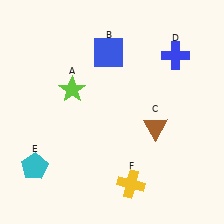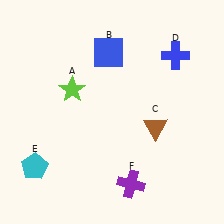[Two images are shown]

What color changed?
The cross (F) changed from yellow in Image 1 to purple in Image 2.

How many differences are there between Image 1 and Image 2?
There is 1 difference between the two images.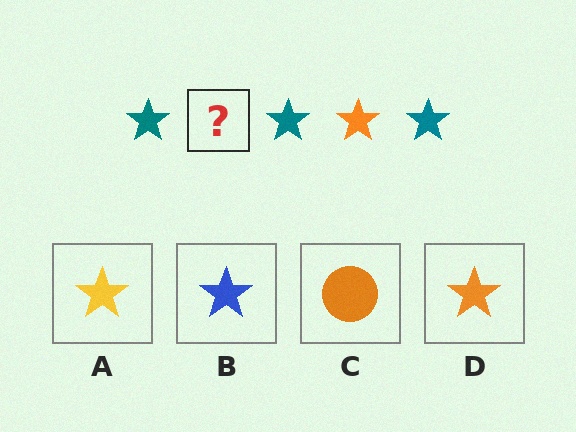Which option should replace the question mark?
Option D.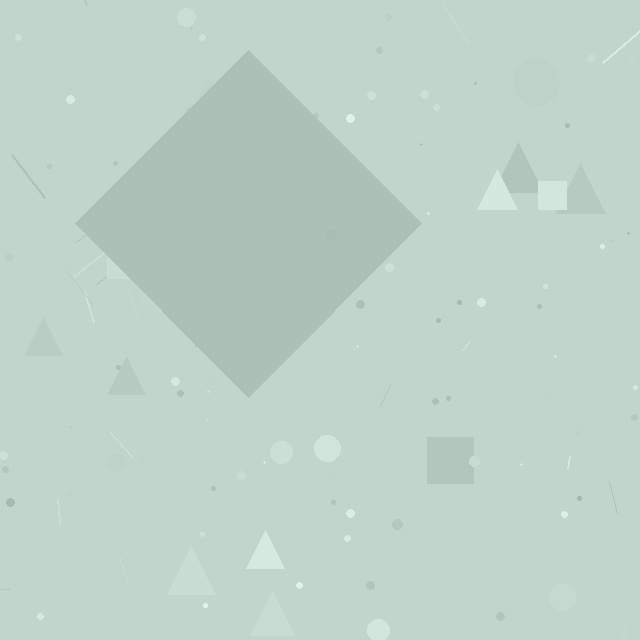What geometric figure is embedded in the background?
A diamond is embedded in the background.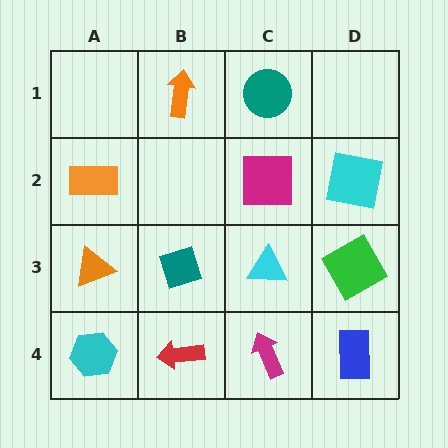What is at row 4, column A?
A cyan hexagon.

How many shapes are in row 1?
2 shapes.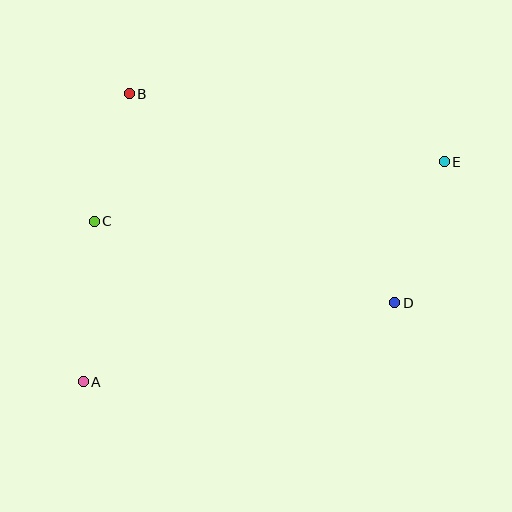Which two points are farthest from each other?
Points A and E are farthest from each other.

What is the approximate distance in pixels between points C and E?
The distance between C and E is approximately 355 pixels.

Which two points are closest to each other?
Points B and C are closest to each other.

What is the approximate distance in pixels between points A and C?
The distance between A and C is approximately 161 pixels.